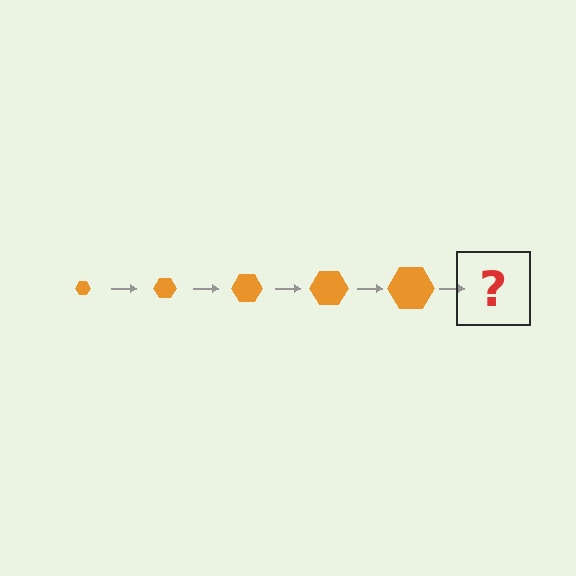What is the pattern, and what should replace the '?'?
The pattern is that the hexagon gets progressively larger each step. The '?' should be an orange hexagon, larger than the previous one.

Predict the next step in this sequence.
The next step is an orange hexagon, larger than the previous one.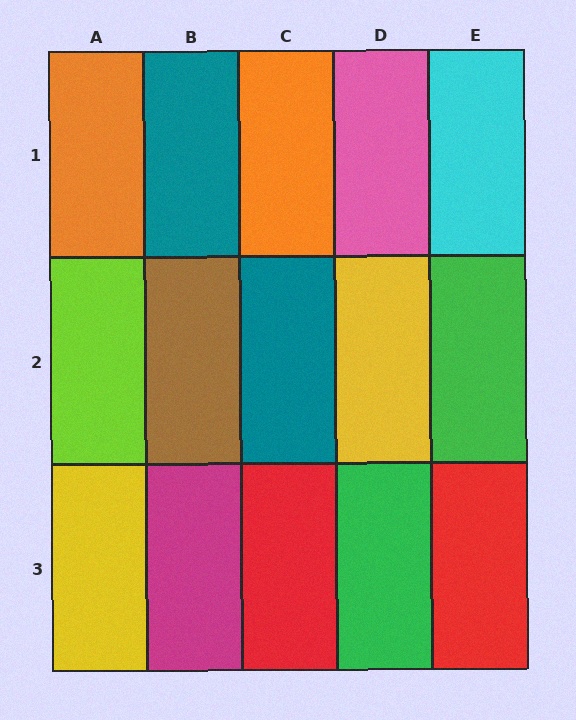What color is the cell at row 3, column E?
Red.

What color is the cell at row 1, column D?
Pink.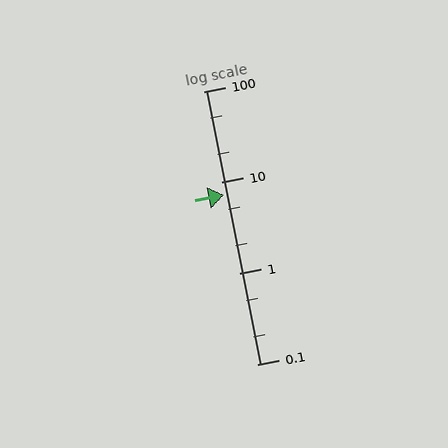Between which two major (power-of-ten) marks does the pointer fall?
The pointer is between 1 and 10.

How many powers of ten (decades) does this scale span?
The scale spans 3 decades, from 0.1 to 100.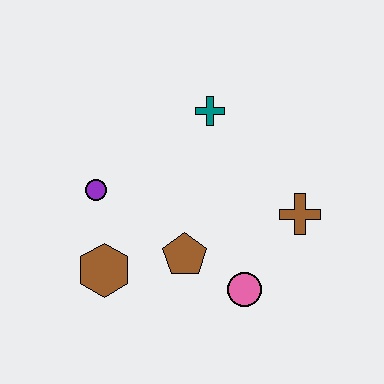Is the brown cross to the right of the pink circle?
Yes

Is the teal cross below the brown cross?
No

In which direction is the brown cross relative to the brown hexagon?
The brown cross is to the right of the brown hexagon.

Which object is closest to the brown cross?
The pink circle is closest to the brown cross.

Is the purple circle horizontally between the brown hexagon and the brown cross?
No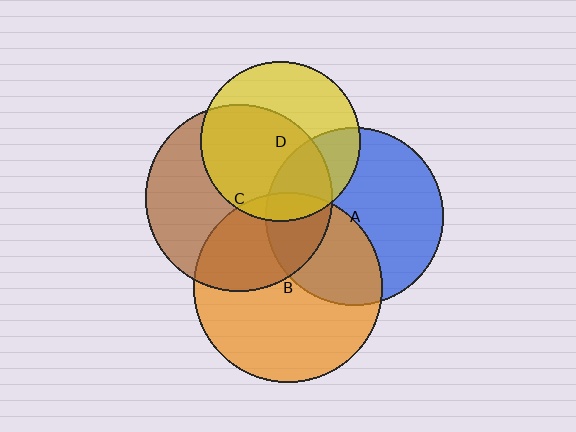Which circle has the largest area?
Circle B (orange).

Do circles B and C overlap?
Yes.